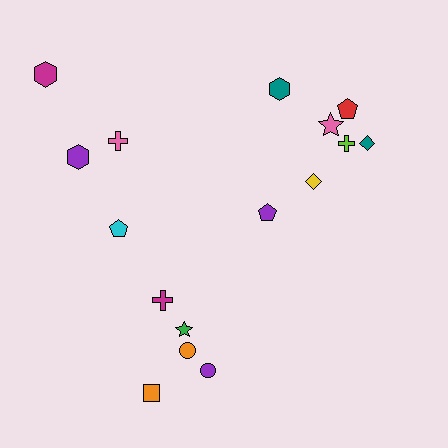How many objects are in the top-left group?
There are 4 objects.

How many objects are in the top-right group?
There are 7 objects.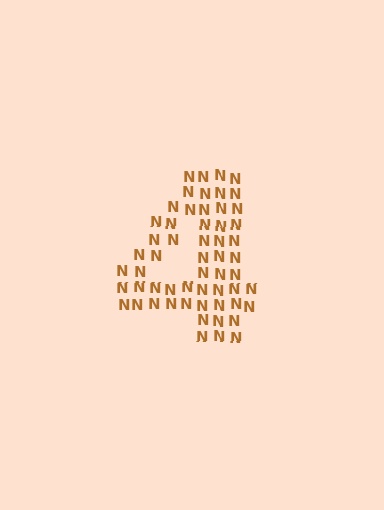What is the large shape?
The large shape is the digit 4.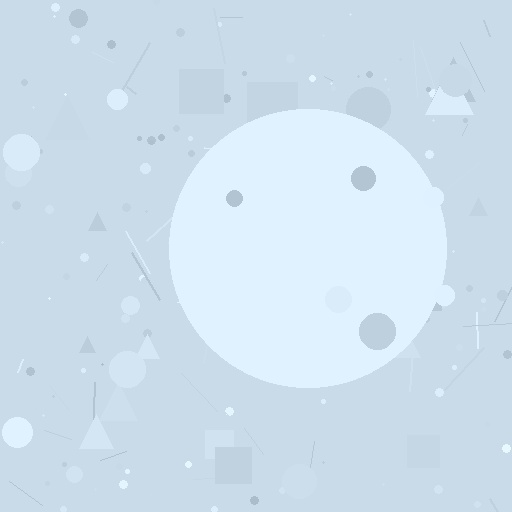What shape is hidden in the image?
A circle is hidden in the image.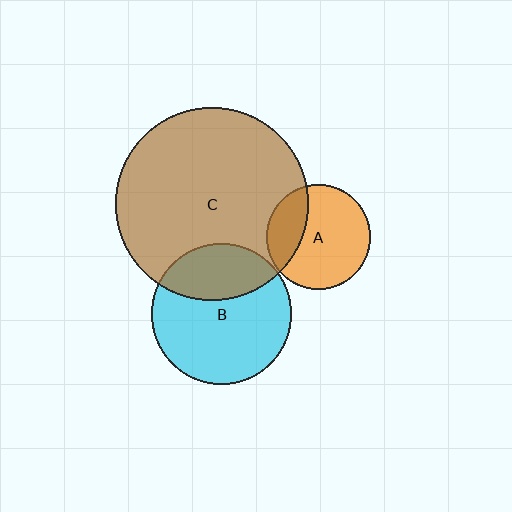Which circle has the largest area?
Circle C (brown).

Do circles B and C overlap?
Yes.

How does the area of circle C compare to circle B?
Approximately 1.9 times.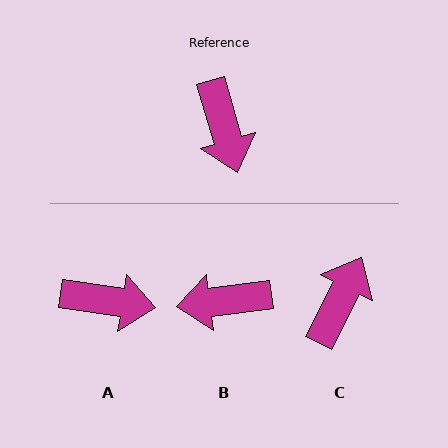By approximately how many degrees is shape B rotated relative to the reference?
Approximately 99 degrees clockwise.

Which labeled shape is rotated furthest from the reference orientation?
C, about 137 degrees away.